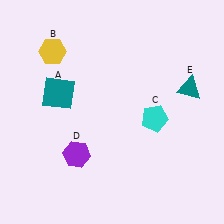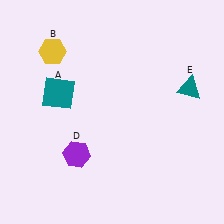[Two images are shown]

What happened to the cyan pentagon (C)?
The cyan pentagon (C) was removed in Image 2. It was in the bottom-right area of Image 1.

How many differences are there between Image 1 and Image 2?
There is 1 difference between the two images.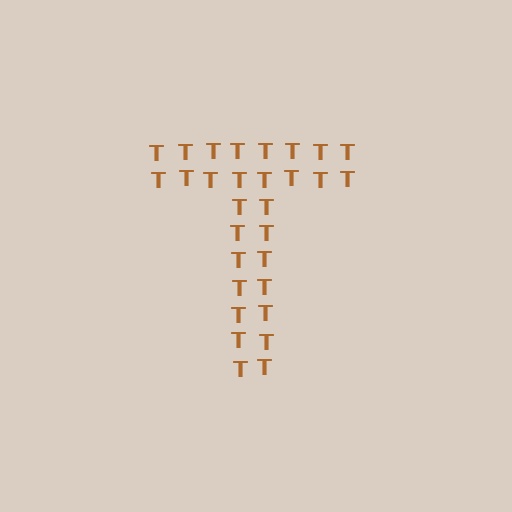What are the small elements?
The small elements are letter T's.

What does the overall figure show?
The overall figure shows the letter T.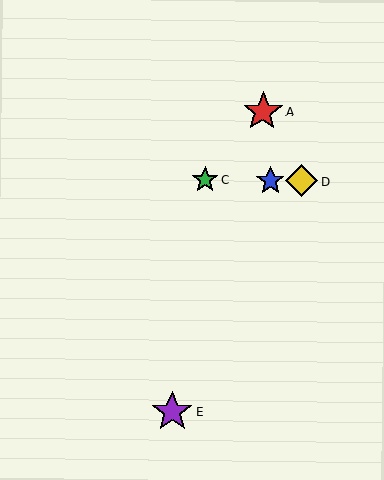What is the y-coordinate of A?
Object A is at y≈111.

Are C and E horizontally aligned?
No, C is at y≈180 and E is at y≈411.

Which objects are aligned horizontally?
Objects B, C, D are aligned horizontally.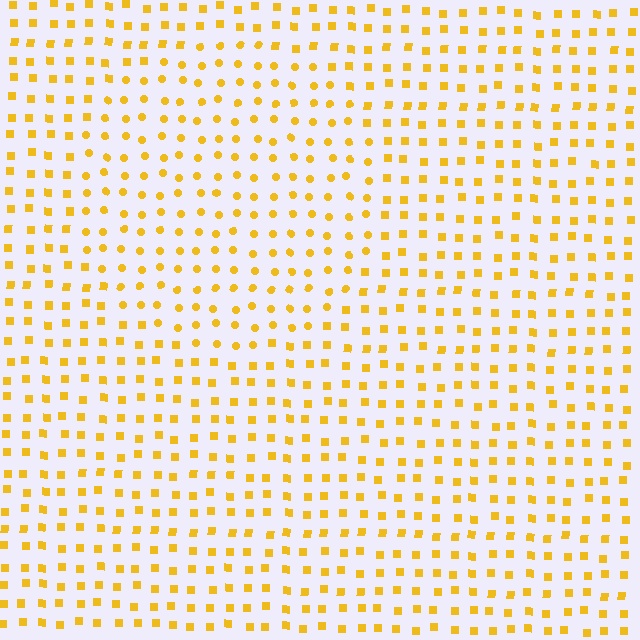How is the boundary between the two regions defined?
The boundary is defined by a change in element shape: circles inside vs. squares outside. All elements share the same color and spacing.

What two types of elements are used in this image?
The image uses circles inside the circle region and squares outside it.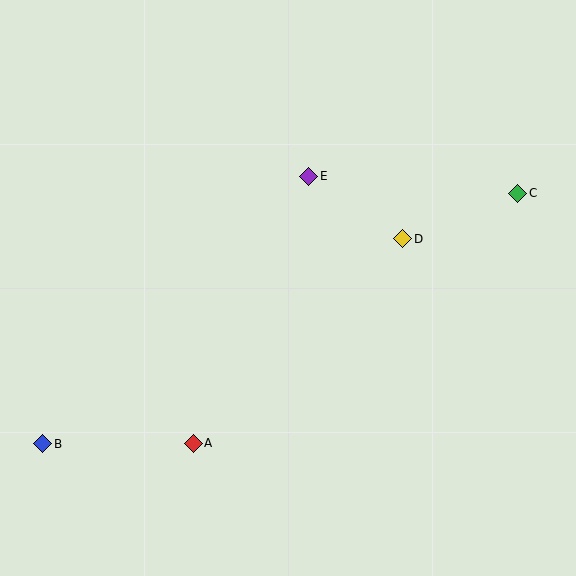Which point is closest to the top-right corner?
Point C is closest to the top-right corner.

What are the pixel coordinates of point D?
Point D is at (403, 239).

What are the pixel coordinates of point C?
Point C is at (518, 193).